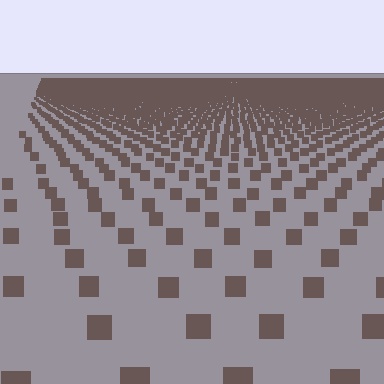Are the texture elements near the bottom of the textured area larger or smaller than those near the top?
Larger. Near the bottom, elements are closer to the viewer and appear at a bigger on-screen size.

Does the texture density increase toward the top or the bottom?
Density increases toward the top.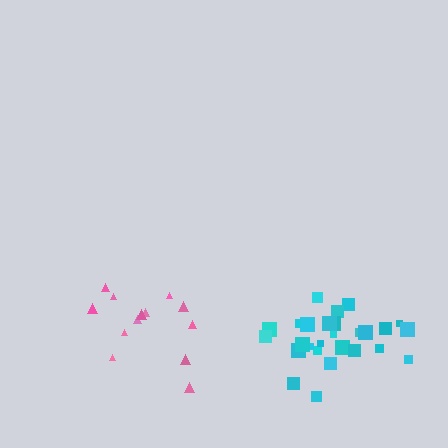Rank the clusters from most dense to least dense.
cyan, pink.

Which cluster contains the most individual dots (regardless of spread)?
Cyan (27).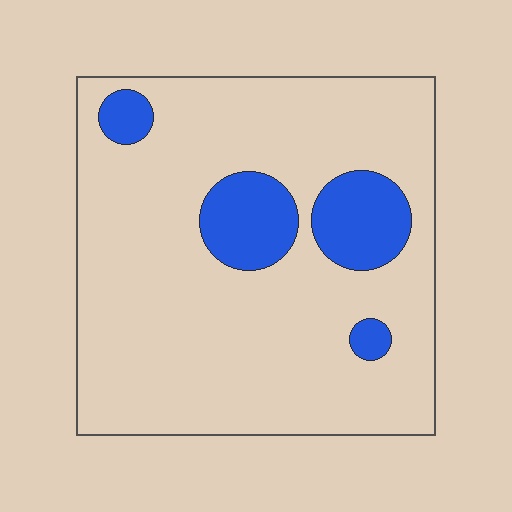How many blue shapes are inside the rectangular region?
4.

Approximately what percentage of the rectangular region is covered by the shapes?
Approximately 15%.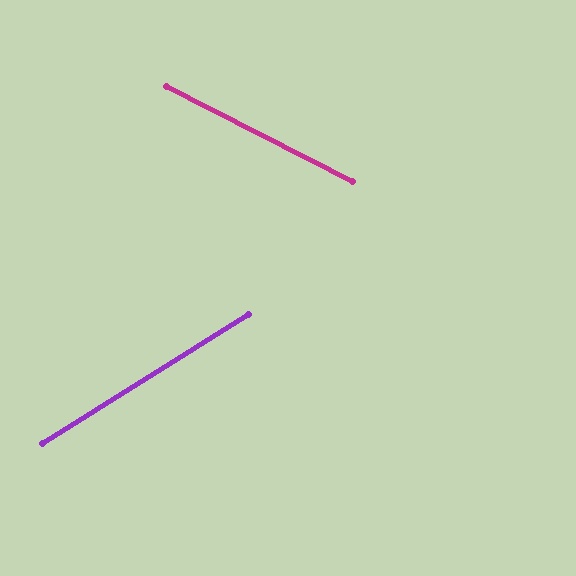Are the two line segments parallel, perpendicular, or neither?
Neither parallel nor perpendicular — they differ by about 59°.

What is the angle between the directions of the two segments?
Approximately 59 degrees.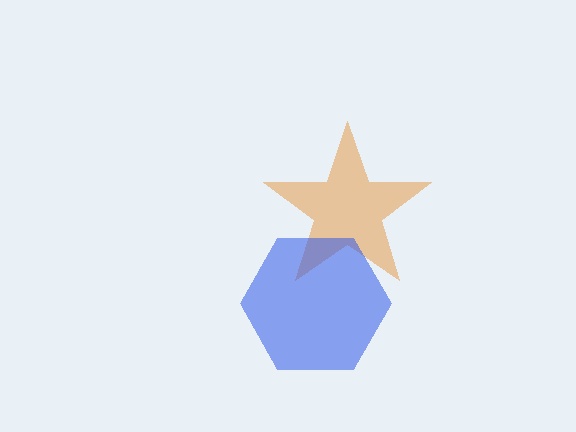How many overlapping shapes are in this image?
There are 2 overlapping shapes in the image.